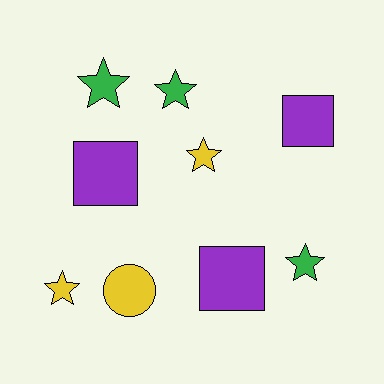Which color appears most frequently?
Purple, with 3 objects.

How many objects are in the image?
There are 9 objects.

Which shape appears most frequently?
Star, with 5 objects.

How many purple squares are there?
There are 3 purple squares.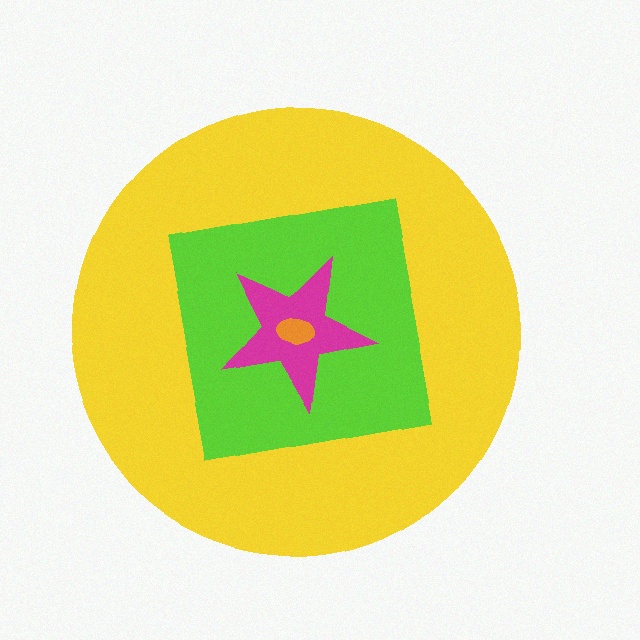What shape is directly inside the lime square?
The magenta star.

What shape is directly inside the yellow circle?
The lime square.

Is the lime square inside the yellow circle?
Yes.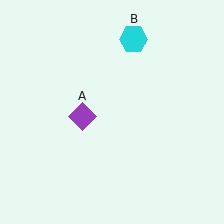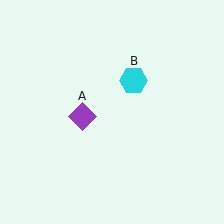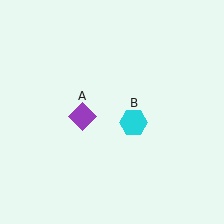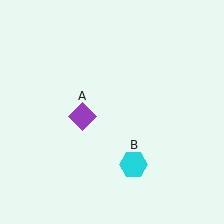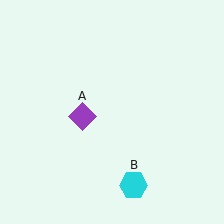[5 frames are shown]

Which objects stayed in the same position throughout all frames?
Purple diamond (object A) remained stationary.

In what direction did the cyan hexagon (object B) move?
The cyan hexagon (object B) moved down.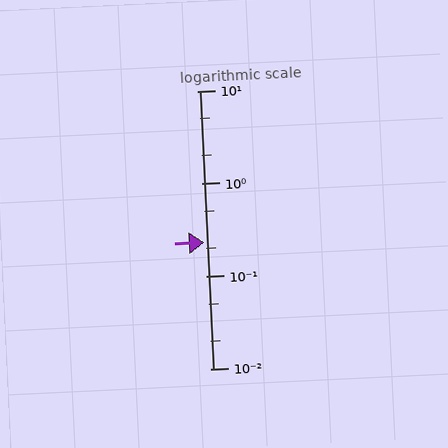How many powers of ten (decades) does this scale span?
The scale spans 3 decades, from 0.01 to 10.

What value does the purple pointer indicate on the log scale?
The pointer indicates approximately 0.23.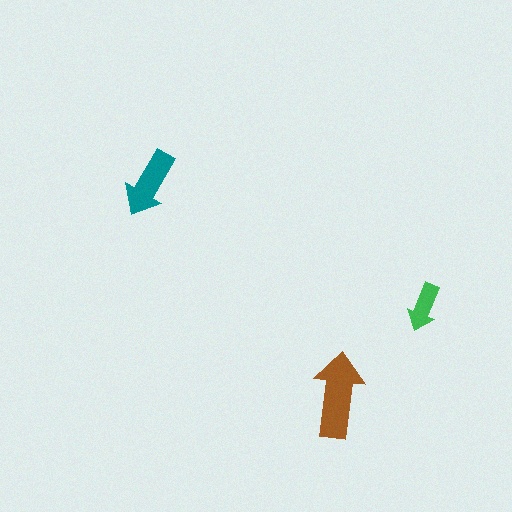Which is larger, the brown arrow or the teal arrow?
The brown one.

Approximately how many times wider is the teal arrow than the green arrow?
About 1.5 times wider.